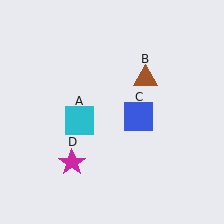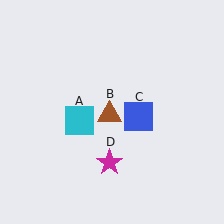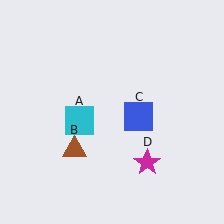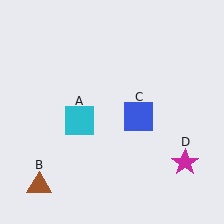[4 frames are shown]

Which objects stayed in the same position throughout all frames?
Cyan square (object A) and blue square (object C) remained stationary.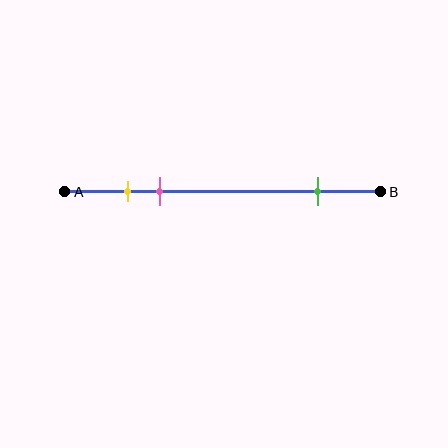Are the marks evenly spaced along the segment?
No, the marks are not evenly spaced.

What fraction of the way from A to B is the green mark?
The green mark is approximately 80% (0.8) of the way from A to B.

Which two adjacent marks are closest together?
The yellow and pink marks are the closest adjacent pair.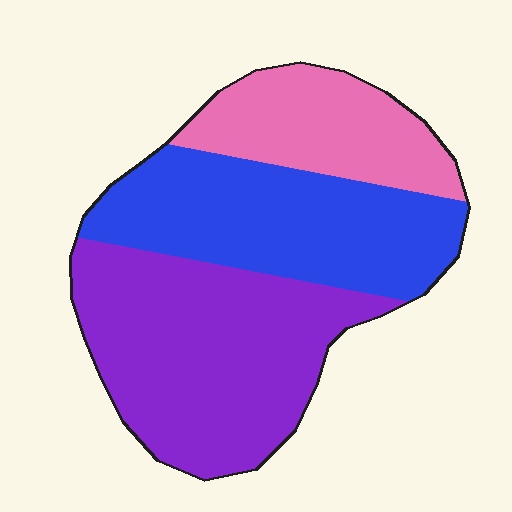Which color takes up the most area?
Purple, at roughly 45%.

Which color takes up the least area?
Pink, at roughly 20%.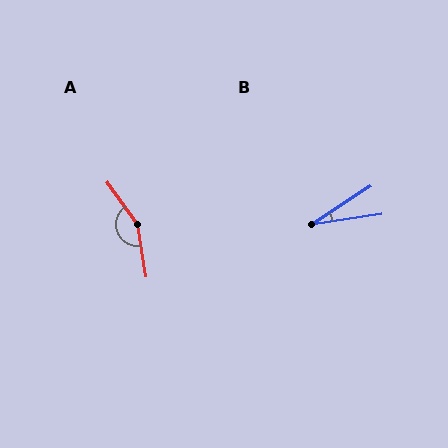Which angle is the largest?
A, at approximately 153 degrees.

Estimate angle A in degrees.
Approximately 153 degrees.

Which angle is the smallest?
B, at approximately 24 degrees.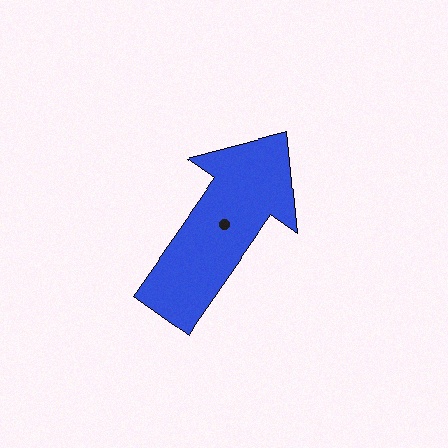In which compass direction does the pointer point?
Northeast.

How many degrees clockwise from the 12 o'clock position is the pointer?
Approximately 35 degrees.